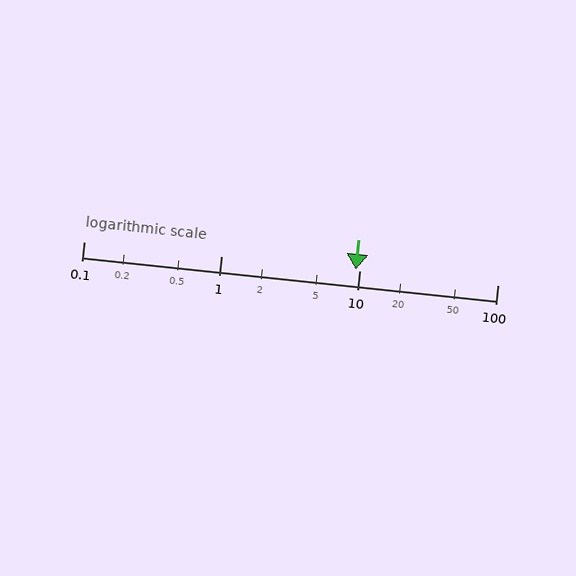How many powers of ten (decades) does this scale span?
The scale spans 3 decades, from 0.1 to 100.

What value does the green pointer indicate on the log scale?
The pointer indicates approximately 9.4.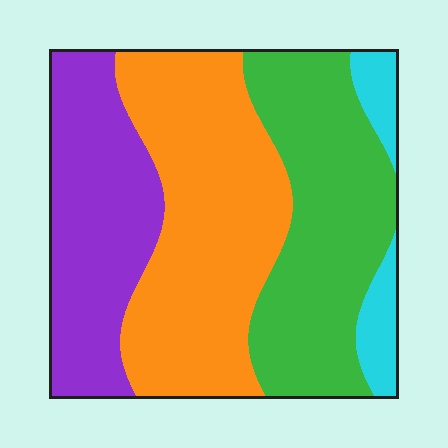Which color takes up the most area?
Orange, at roughly 35%.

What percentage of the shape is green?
Green covers about 30% of the shape.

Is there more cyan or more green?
Green.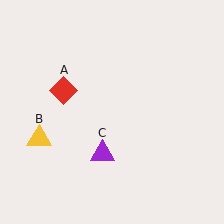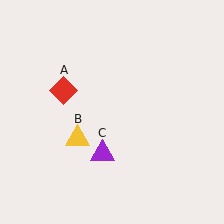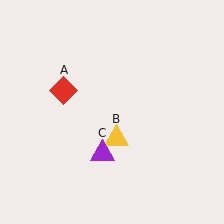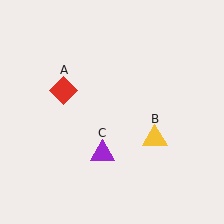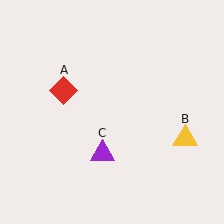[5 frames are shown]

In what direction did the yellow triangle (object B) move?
The yellow triangle (object B) moved right.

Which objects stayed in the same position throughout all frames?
Red diamond (object A) and purple triangle (object C) remained stationary.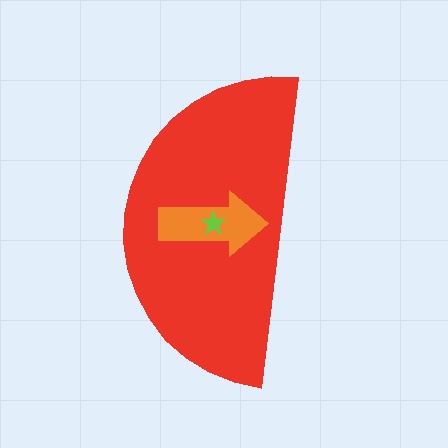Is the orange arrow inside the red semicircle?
Yes.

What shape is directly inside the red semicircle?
The orange arrow.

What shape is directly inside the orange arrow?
The lime star.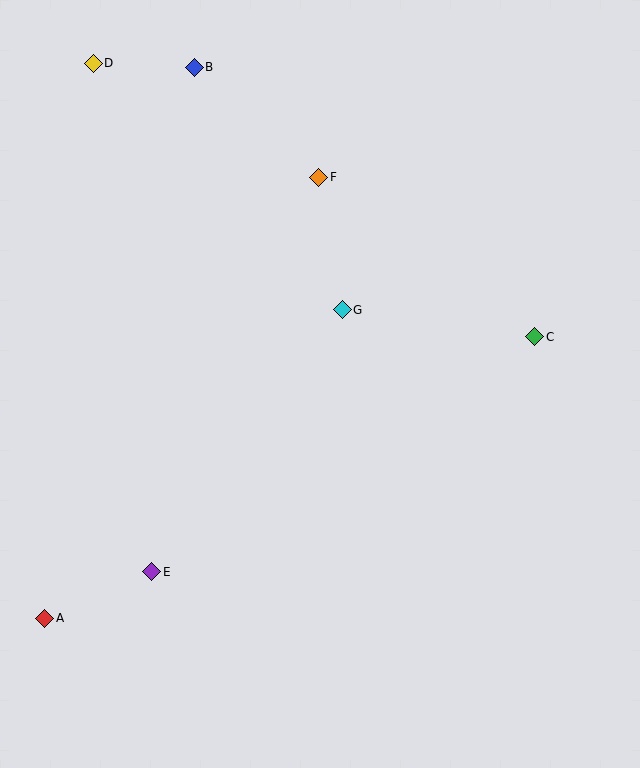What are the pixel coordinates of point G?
Point G is at (342, 310).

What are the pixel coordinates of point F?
Point F is at (319, 177).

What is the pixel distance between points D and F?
The distance between D and F is 253 pixels.